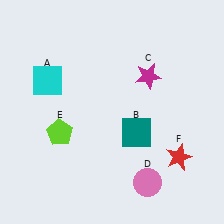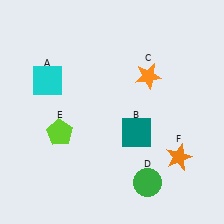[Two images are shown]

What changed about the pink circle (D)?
In Image 1, D is pink. In Image 2, it changed to green.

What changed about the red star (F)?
In Image 1, F is red. In Image 2, it changed to orange.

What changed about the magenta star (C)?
In Image 1, C is magenta. In Image 2, it changed to orange.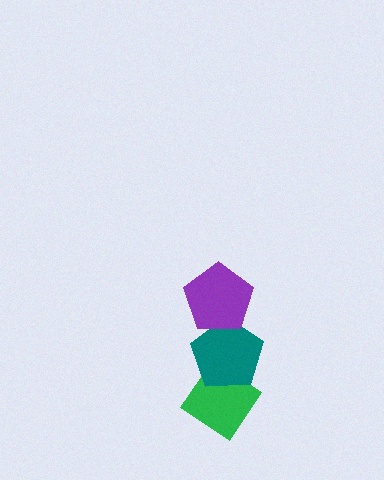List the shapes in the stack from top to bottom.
From top to bottom: the purple pentagon, the teal pentagon, the green diamond.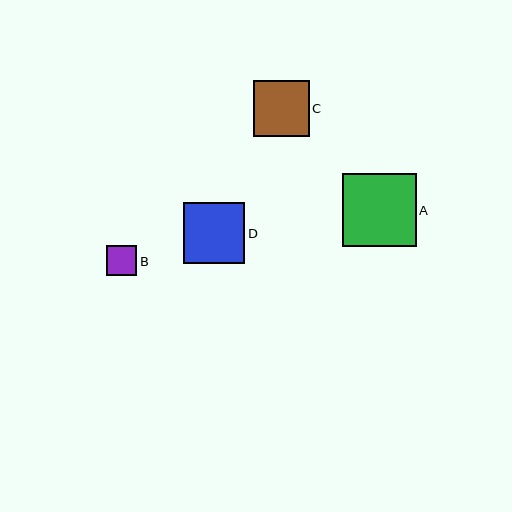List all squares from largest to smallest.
From largest to smallest: A, D, C, B.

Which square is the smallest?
Square B is the smallest with a size of approximately 30 pixels.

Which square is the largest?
Square A is the largest with a size of approximately 73 pixels.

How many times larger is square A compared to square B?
Square A is approximately 2.4 times the size of square B.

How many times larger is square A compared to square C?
Square A is approximately 1.3 times the size of square C.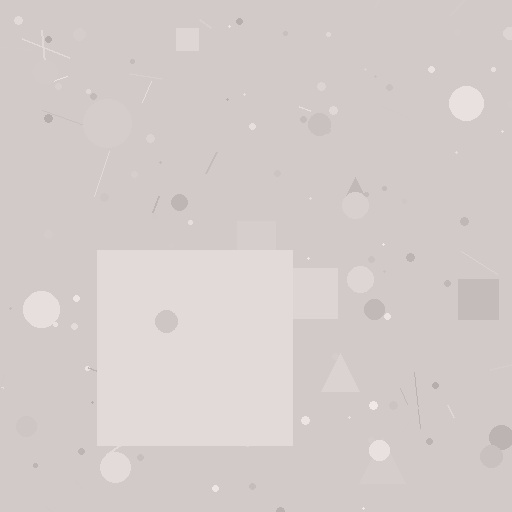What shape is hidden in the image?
A square is hidden in the image.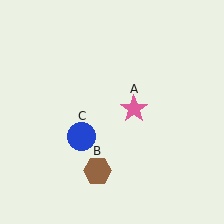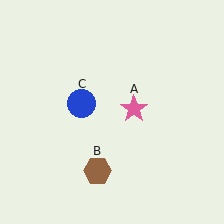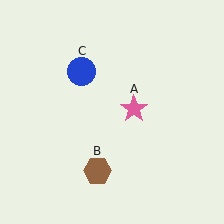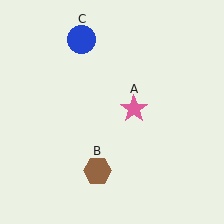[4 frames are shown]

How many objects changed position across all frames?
1 object changed position: blue circle (object C).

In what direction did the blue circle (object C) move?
The blue circle (object C) moved up.